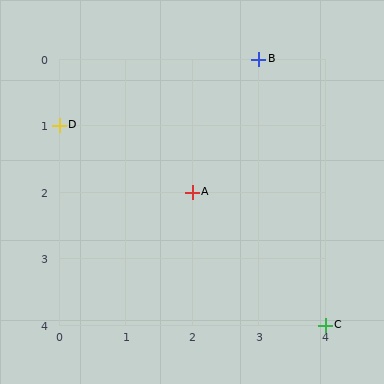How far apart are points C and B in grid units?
Points C and B are 1 column and 4 rows apart (about 4.1 grid units diagonally).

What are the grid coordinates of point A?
Point A is at grid coordinates (2, 2).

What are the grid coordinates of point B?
Point B is at grid coordinates (3, 0).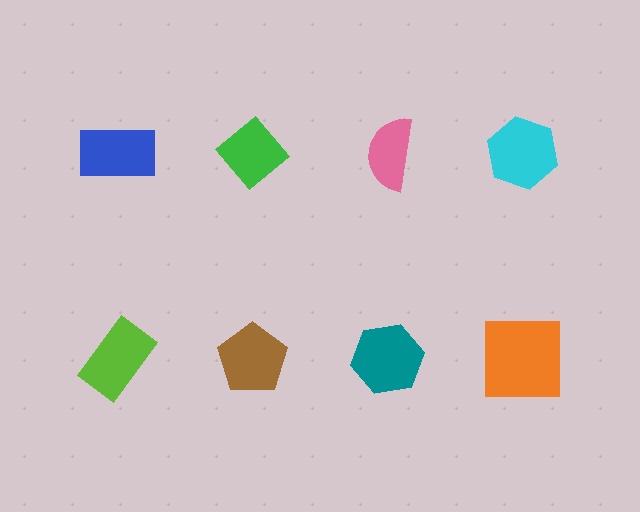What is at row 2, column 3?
A teal hexagon.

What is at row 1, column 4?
A cyan hexagon.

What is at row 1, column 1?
A blue rectangle.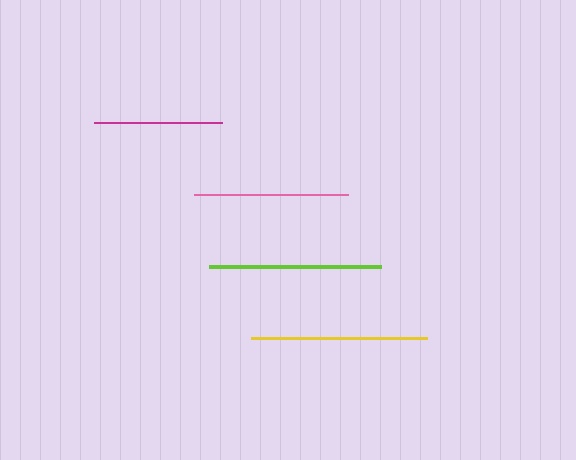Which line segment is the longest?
The yellow line is the longest at approximately 177 pixels.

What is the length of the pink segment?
The pink segment is approximately 154 pixels long.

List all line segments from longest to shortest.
From longest to shortest: yellow, lime, pink, magenta.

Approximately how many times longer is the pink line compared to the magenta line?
The pink line is approximately 1.2 times the length of the magenta line.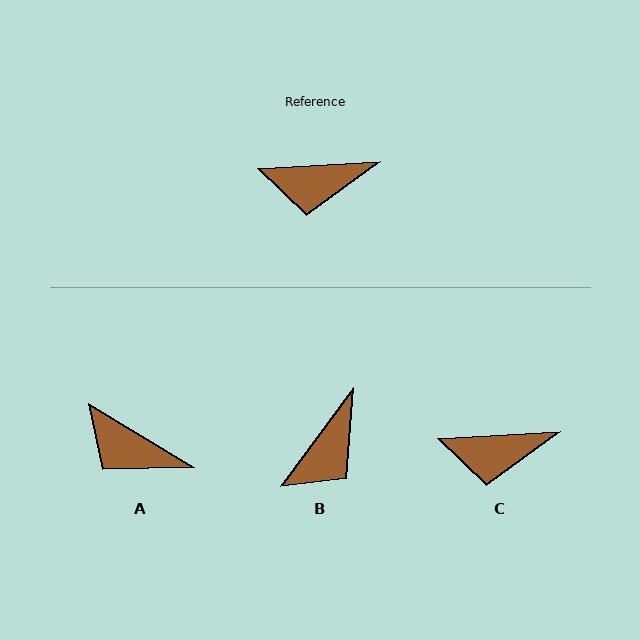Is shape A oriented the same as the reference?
No, it is off by about 35 degrees.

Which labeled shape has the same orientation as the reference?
C.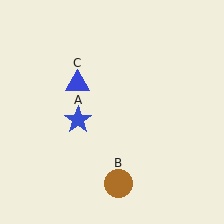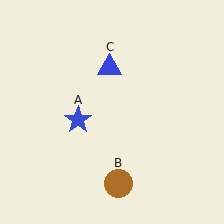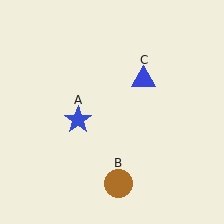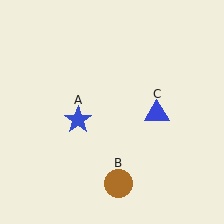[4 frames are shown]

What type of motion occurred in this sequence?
The blue triangle (object C) rotated clockwise around the center of the scene.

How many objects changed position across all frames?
1 object changed position: blue triangle (object C).